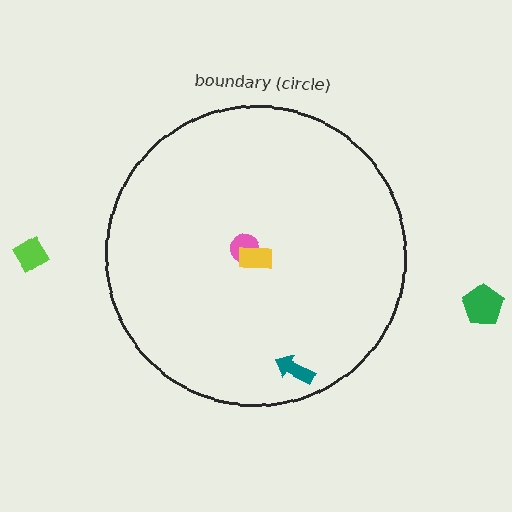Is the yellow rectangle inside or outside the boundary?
Inside.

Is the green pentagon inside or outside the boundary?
Outside.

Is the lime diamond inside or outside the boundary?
Outside.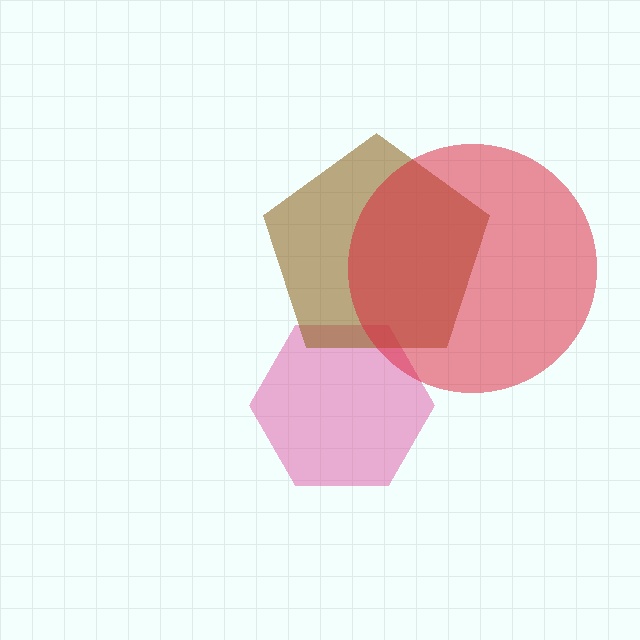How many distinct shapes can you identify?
There are 3 distinct shapes: a pink hexagon, a brown pentagon, a red circle.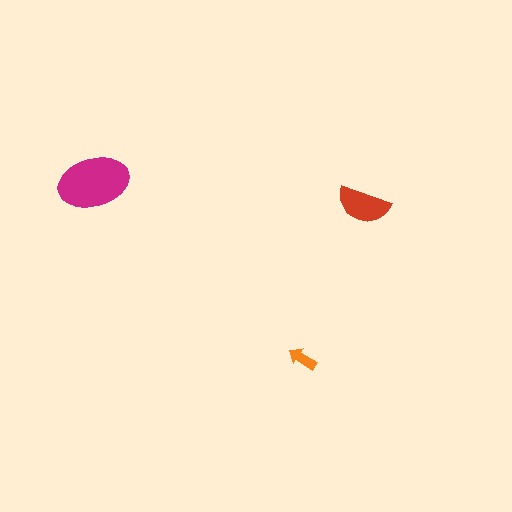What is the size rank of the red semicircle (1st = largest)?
2nd.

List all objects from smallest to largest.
The orange arrow, the red semicircle, the magenta ellipse.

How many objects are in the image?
There are 3 objects in the image.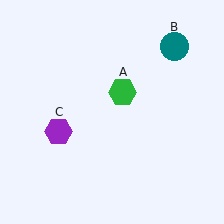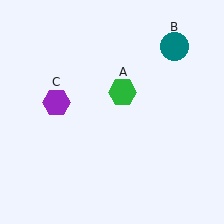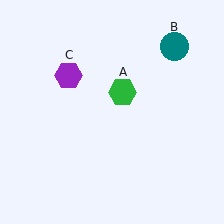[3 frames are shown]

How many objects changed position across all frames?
1 object changed position: purple hexagon (object C).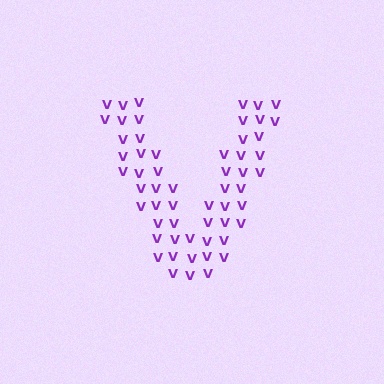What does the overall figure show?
The overall figure shows the letter V.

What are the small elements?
The small elements are letter V's.